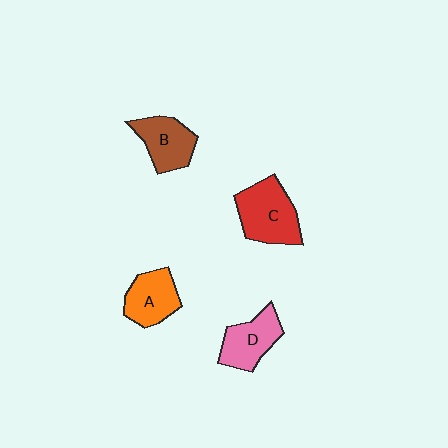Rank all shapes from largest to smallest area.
From largest to smallest: C (red), D (pink), B (brown), A (orange).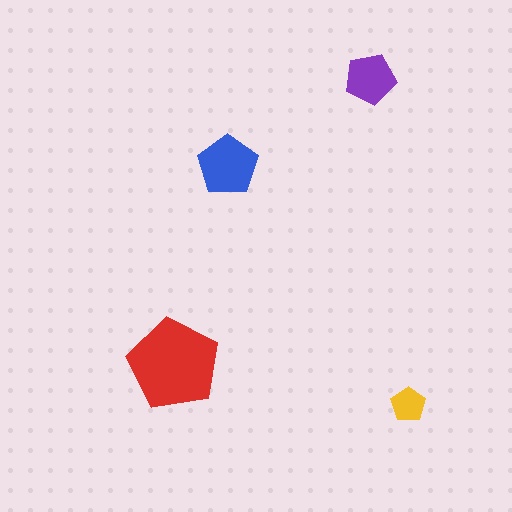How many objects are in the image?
There are 4 objects in the image.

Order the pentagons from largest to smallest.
the red one, the blue one, the purple one, the yellow one.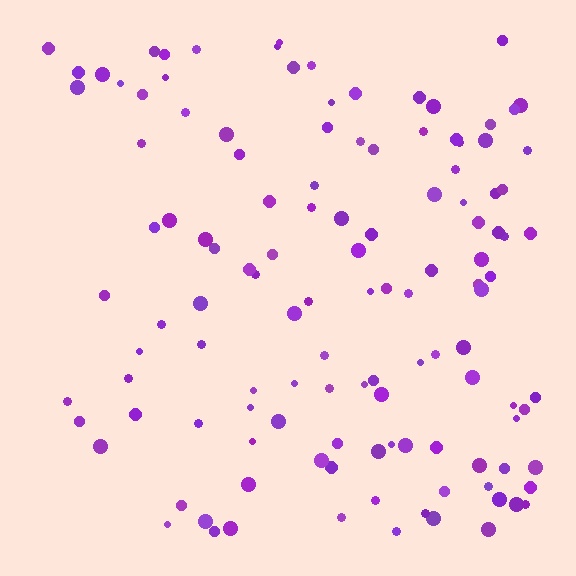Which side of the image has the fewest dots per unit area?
The left.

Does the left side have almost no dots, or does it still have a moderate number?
Still a moderate number, just noticeably fewer than the right.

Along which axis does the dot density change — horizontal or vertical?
Horizontal.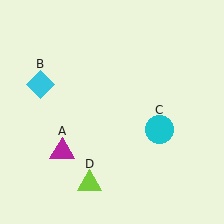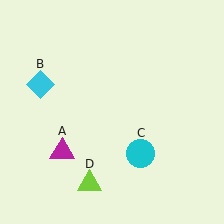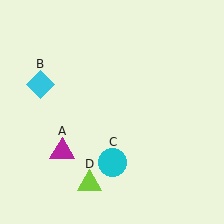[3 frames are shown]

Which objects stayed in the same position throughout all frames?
Magenta triangle (object A) and cyan diamond (object B) and lime triangle (object D) remained stationary.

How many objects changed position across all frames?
1 object changed position: cyan circle (object C).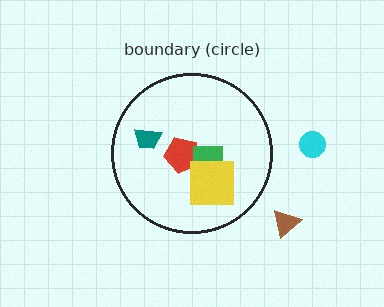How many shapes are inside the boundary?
4 inside, 2 outside.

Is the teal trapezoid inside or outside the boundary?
Inside.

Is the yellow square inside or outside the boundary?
Inside.